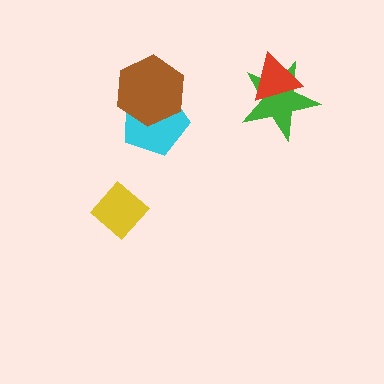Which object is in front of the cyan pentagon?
The brown hexagon is in front of the cyan pentagon.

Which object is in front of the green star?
The red triangle is in front of the green star.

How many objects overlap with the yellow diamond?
0 objects overlap with the yellow diamond.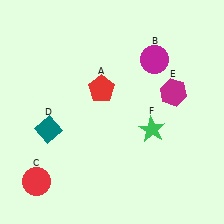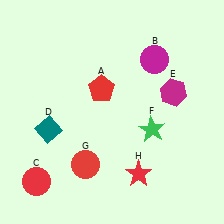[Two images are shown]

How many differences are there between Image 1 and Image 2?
There are 2 differences between the two images.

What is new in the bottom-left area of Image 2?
A red circle (G) was added in the bottom-left area of Image 2.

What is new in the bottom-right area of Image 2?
A red star (H) was added in the bottom-right area of Image 2.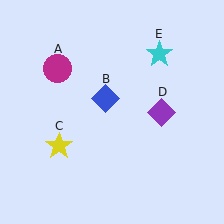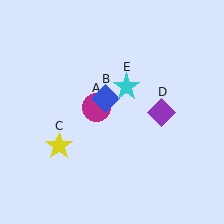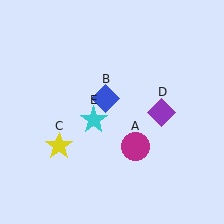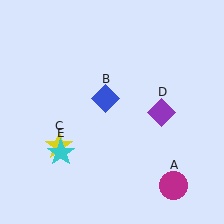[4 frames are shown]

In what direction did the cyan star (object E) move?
The cyan star (object E) moved down and to the left.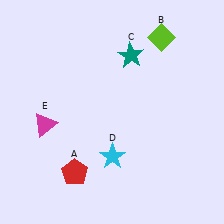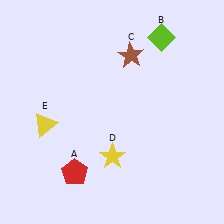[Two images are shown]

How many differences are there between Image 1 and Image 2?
There are 3 differences between the two images.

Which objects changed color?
C changed from teal to brown. D changed from cyan to yellow. E changed from magenta to yellow.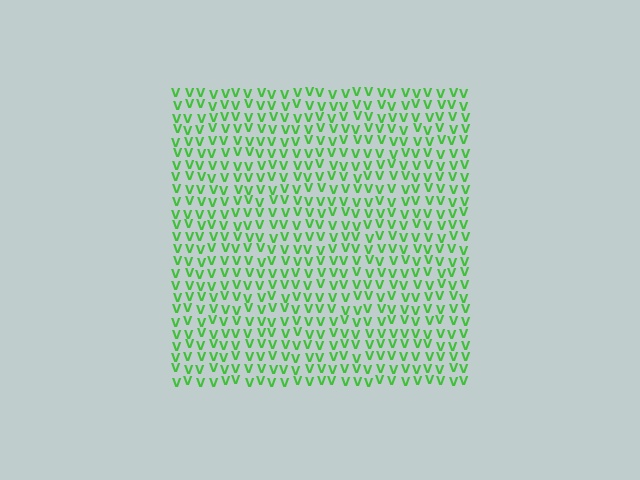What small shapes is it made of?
It is made of small letter V's.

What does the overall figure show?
The overall figure shows a square.